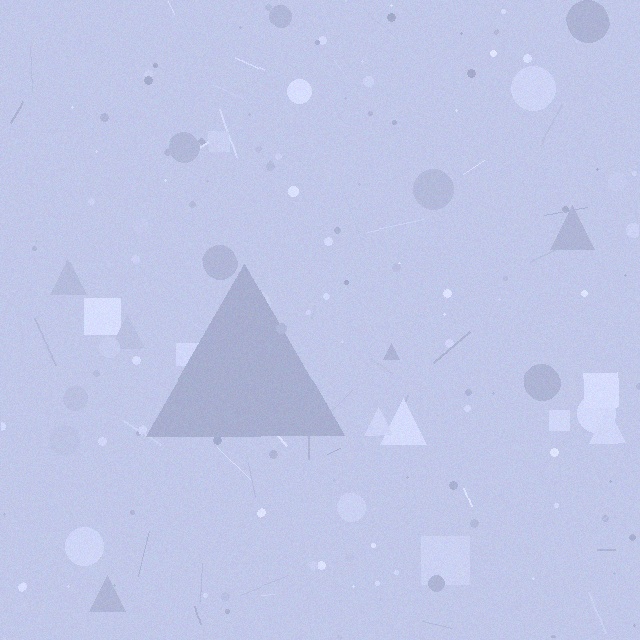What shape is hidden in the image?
A triangle is hidden in the image.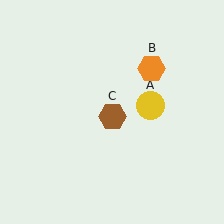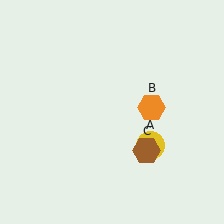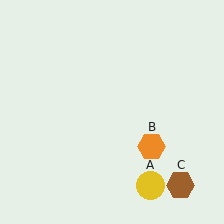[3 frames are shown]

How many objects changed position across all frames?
3 objects changed position: yellow circle (object A), orange hexagon (object B), brown hexagon (object C).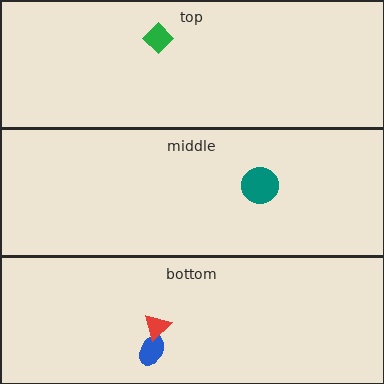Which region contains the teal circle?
The middle region.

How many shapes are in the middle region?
1.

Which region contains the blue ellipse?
The bottom region.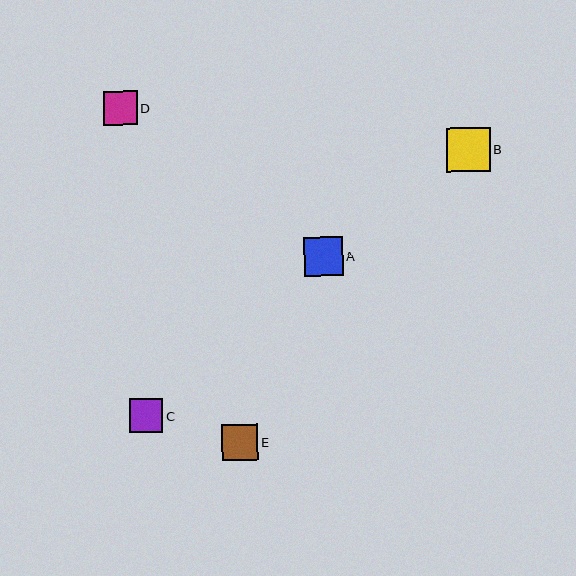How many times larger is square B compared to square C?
Square B is approximately 1.3 times the size of square C.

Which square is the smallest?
Square C is the smallest with a size of approximately 34 pixels.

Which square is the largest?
Square B is the largest with a size of approximately 44 pixels.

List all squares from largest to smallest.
From largest to smallest: B, A, E, D, C.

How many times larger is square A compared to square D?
Square A is approximately 1.1 times the size of square D.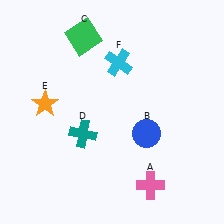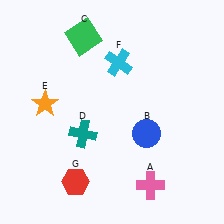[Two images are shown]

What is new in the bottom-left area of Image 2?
A red hexagon (G) was added in the bottom-left area of Image 2.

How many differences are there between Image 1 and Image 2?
There is 1 difference between the two images.